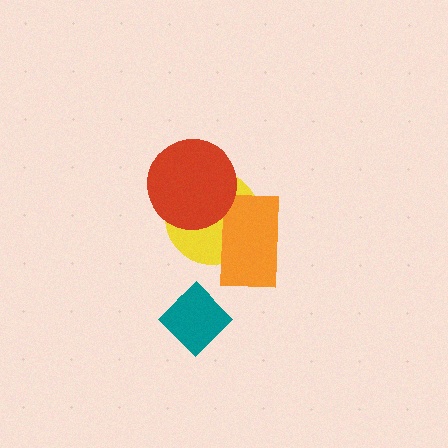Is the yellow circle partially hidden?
Yes, it is partially covered by another shape.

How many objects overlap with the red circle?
2 objects overlap with the red circle.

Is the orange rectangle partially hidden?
Yes, it is partially covered by another shape.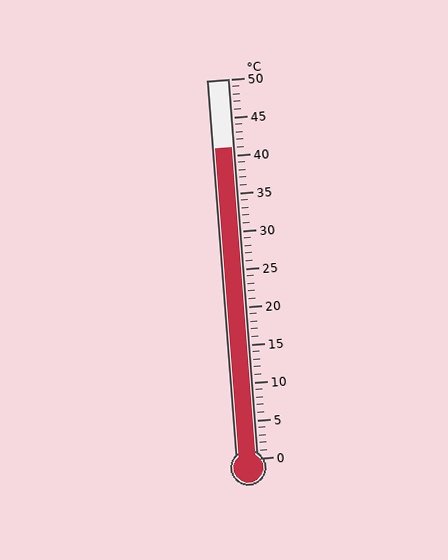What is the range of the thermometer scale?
The thermometer scale ranges from 0°C to 50°C.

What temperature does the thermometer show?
The thermometer shows approximately 41°C.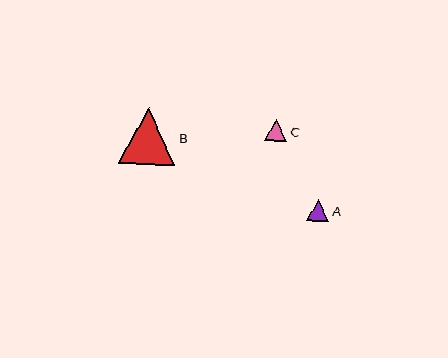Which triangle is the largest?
Triangle B is the largest with a size of approximately 56 pixels.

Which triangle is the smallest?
Triangle C is the smallest with a size of approximately 22 pixels.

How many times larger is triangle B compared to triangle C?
Triangle B is approximately 2.6 times the size of triangle C.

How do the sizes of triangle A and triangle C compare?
Triangle A and triangle C are approximately the same size.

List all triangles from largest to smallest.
From largest to smallest: B, A, C.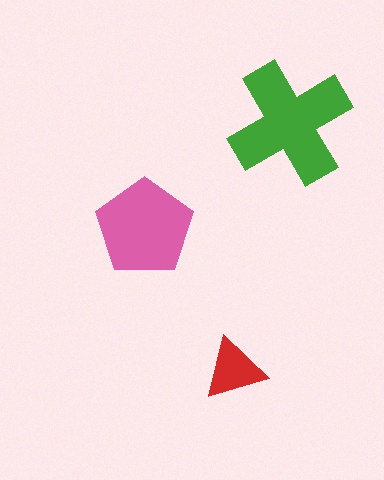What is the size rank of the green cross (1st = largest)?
1st.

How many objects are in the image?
There are 3 objects in the image.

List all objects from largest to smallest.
The green cross, the pink pentagon, the red triangle.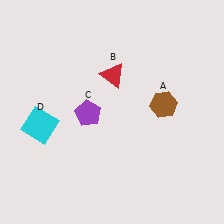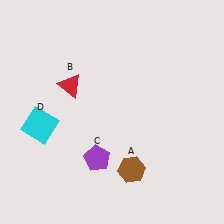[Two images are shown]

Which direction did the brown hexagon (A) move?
The brown hexagon (A) moved down.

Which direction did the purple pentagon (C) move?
The purple pentagon (C) moved down.